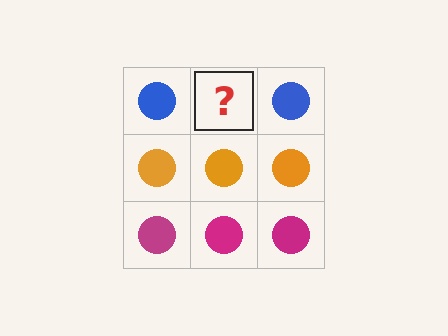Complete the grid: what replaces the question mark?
The question mark should be replaced with a blue circle.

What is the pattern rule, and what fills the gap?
The rule is that each row has a consistent color. The gap should be filled with a blue circle.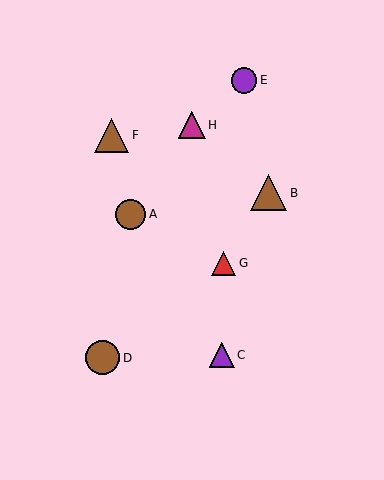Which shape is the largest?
The brown triangle (labeled B) is the largest.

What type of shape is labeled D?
Shape D is a brown circle.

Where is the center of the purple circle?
The center of the purple circle is at (244, 80).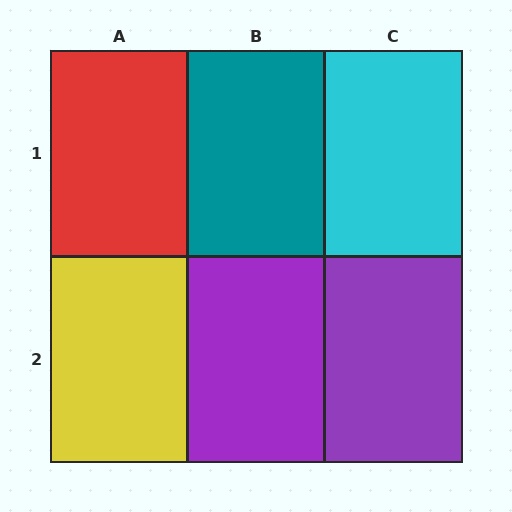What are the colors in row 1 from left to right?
Red, teal, cyan.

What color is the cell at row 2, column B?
Purple.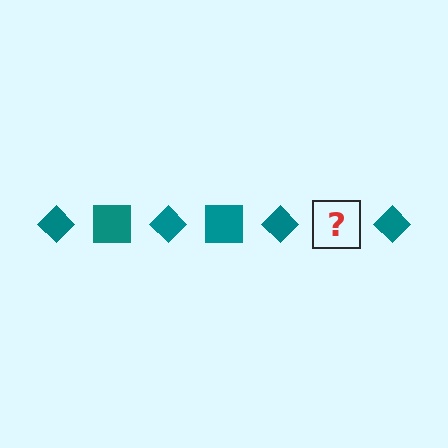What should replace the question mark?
The question mark should be replaced with a teal square.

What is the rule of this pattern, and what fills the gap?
The rule is that the pattern cycles through diamond, square shapes in teal. The gap should be filled with a teal square.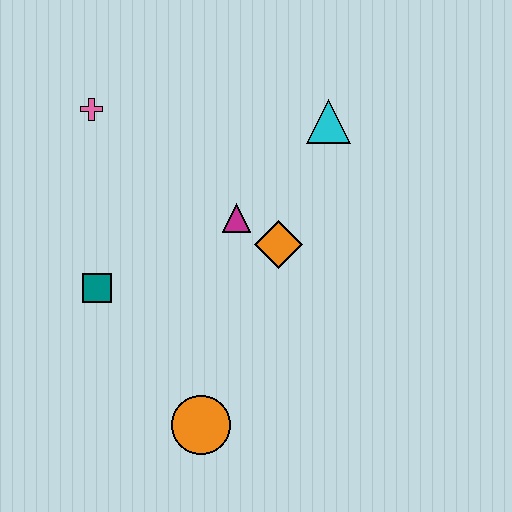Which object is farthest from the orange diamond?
The pink cross is farthest from the orange diamond.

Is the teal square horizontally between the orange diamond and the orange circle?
No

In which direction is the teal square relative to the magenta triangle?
The teal square is to the left of the magenta triangle.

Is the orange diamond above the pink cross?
No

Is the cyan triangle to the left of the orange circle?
No